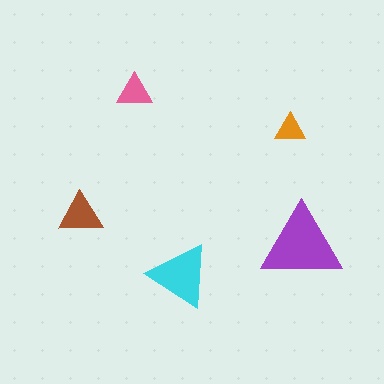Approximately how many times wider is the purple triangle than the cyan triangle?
About 1.5 times wider.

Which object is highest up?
The pink triangle is topmost.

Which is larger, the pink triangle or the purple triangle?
The purple one.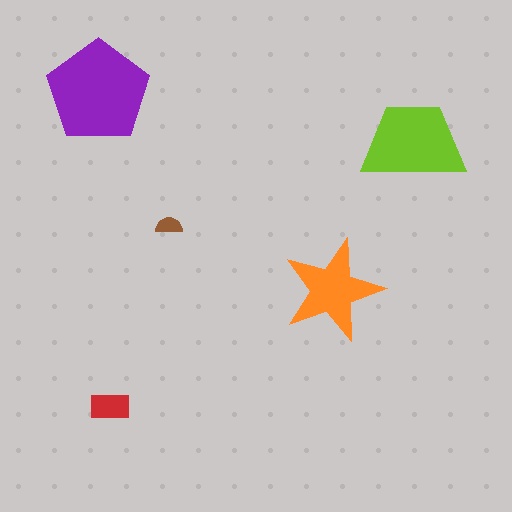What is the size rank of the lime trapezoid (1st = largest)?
2nd.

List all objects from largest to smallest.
The purple pentagon, the lime trapezoid, the orange star, the red rectangle, the brown semicircle.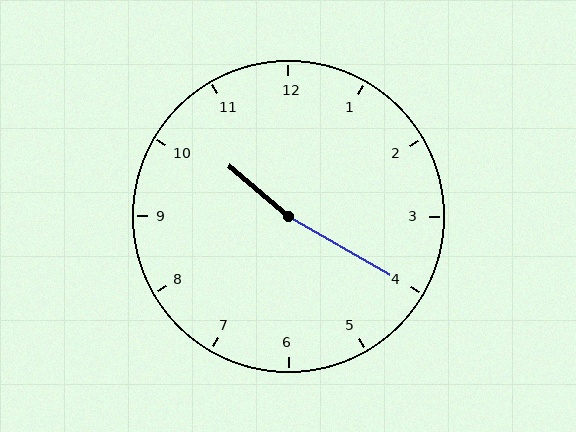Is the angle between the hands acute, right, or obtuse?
It is obtuse.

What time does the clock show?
10:20.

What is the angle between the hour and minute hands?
Approximately 170 degrees.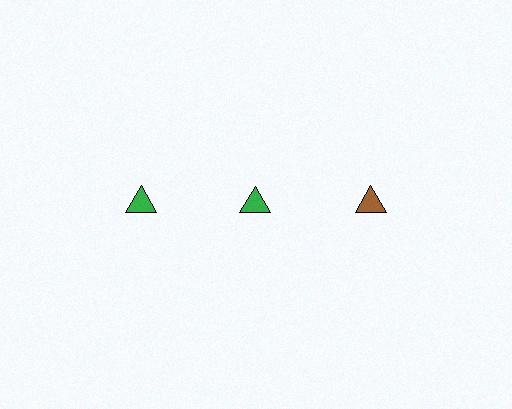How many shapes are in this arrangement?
There are 3 shapes arranged in a grid pattern.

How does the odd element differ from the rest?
It has a different color: brown instead of green.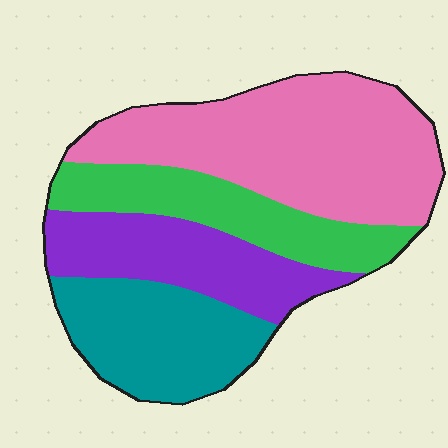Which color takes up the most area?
Pink, at roughly 40%.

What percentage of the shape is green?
Green covers around 20% of the shape.